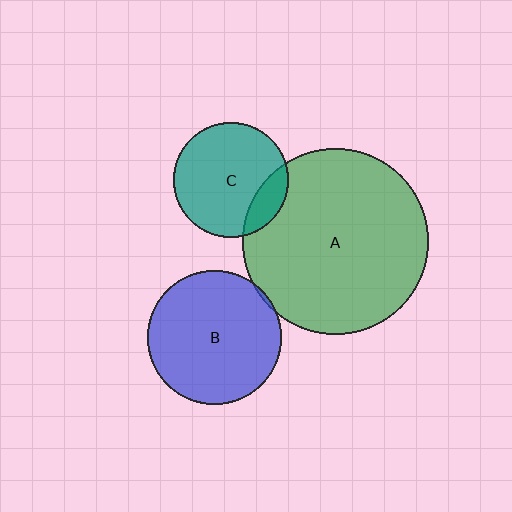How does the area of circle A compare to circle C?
Approximately 2.6 times.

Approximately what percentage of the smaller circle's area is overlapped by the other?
Approximately 15%.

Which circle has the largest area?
Circle A (green).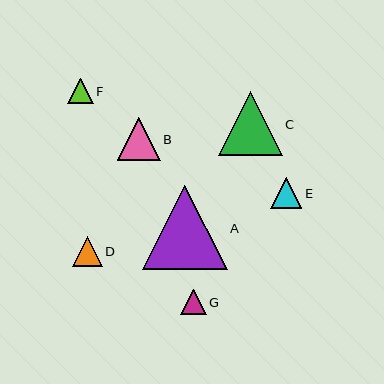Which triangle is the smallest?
Triangle F is the smallest with a size of approximately 25 pixels.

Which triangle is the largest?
Triangle A is the largest with a size of approximately 84 pixels.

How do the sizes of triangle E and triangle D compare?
Triangle E and triangle D are approximately the same size.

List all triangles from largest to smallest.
From largest to smallest: A, C, B, E, D, G, F.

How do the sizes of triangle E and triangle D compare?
Triangle E and triangle D are approximately the same size.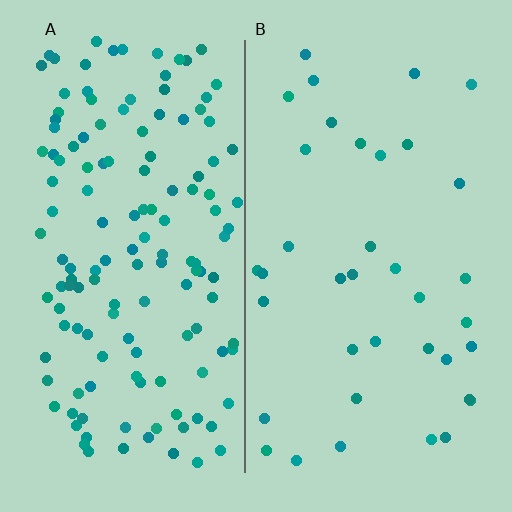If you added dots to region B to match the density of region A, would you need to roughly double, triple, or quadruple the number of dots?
Approximately quadruple.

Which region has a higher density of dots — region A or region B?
A (the left).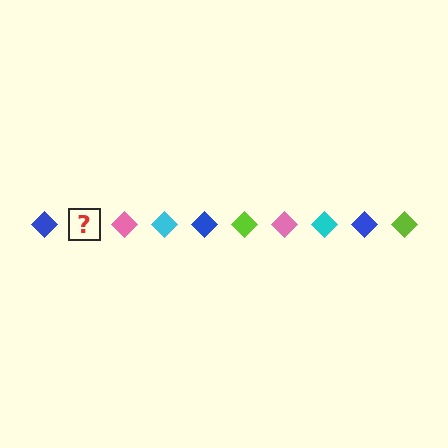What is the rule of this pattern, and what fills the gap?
The rule is that the pattern cycles through blue, lime, pink, cyan diamonds. The gap should be filled with a lime diamond.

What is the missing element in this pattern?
The missing element is a lime diamond.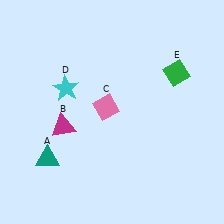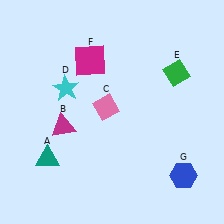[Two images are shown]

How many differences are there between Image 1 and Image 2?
There are 2 differences between the two images.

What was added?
A magenta square (F), a blue hexagon (G) were added in Image 2.